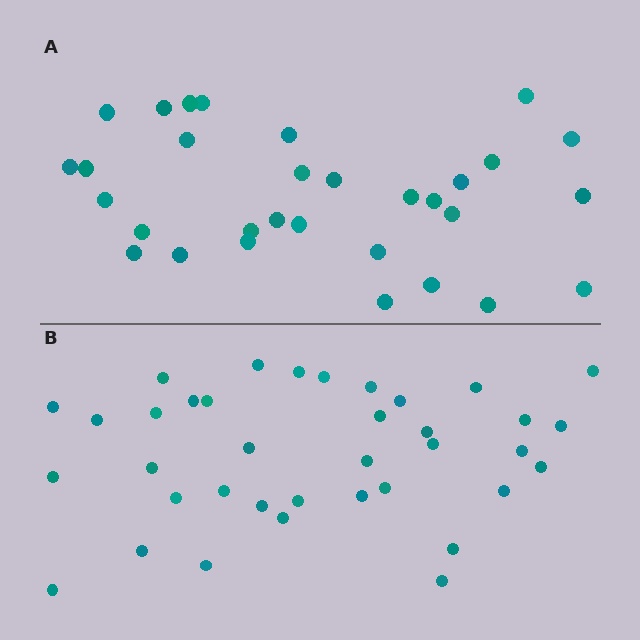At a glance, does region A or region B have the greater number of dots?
Region B (the bottom region) has more dots.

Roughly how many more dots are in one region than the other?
Region B has about 6 more dots than region A.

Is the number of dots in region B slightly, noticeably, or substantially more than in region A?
Region B has only slightly more — the two regions are fairly close. The ratio is roughly 1.2 to 1.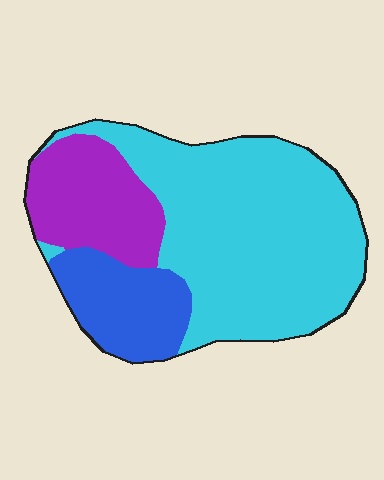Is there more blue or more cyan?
Cyan.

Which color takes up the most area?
Cyan, at roughly 60%.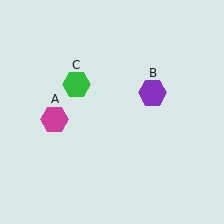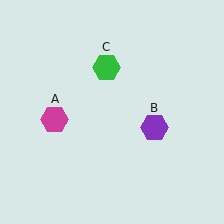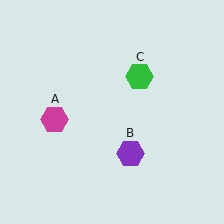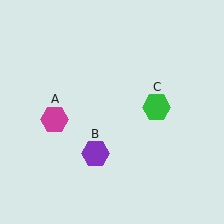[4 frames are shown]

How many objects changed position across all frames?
2 objects changed position: purple hexagon (object B), green hexagon (object C).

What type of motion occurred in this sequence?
The purple hexagon (object B), green hexagon (object C) rotated clockwise around the center of the scene.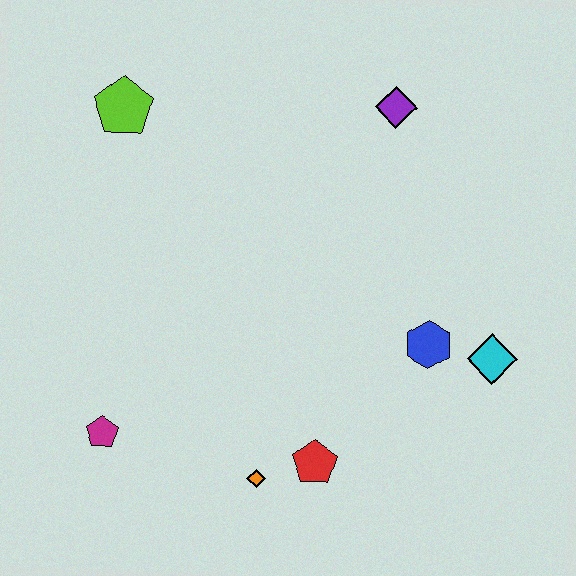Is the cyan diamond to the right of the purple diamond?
Yes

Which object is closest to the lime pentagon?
The purple diamond is closest to the lime pentagon.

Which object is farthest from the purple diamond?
The magenta pentagon is farthest from the purple diamond.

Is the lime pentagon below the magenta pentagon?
No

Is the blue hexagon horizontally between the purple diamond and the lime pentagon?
No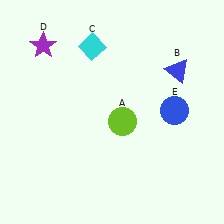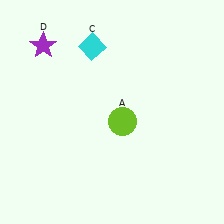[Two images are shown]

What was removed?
The blue triangle (B), the blue circle (E) were removed in Image 2.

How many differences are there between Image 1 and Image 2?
There are 2 differences between the two images.